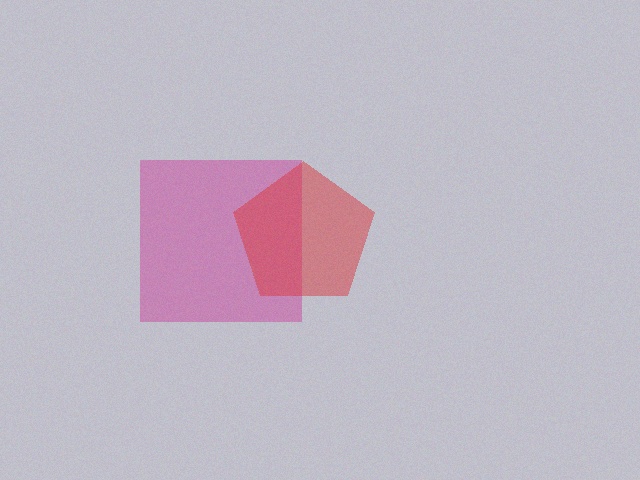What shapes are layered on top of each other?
The layered shapes are: a magenta square, a red pentagon.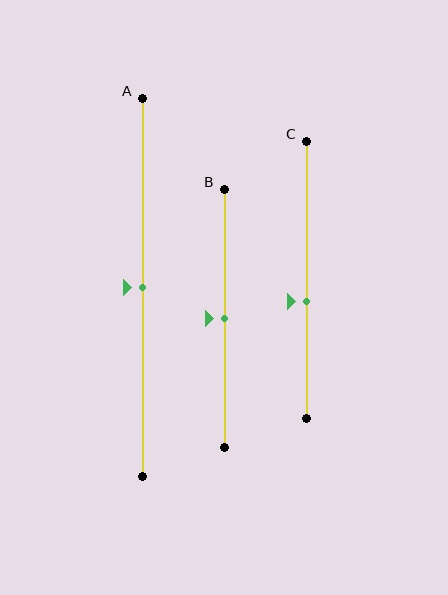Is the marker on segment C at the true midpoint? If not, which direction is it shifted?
No, the marker on segment C is shifted downward by about 8% of the segment length.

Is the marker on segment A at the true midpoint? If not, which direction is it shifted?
Yes, the marker on segment A is at the true midpoint.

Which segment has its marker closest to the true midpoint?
Segment A has its marker closest to the true midpoint.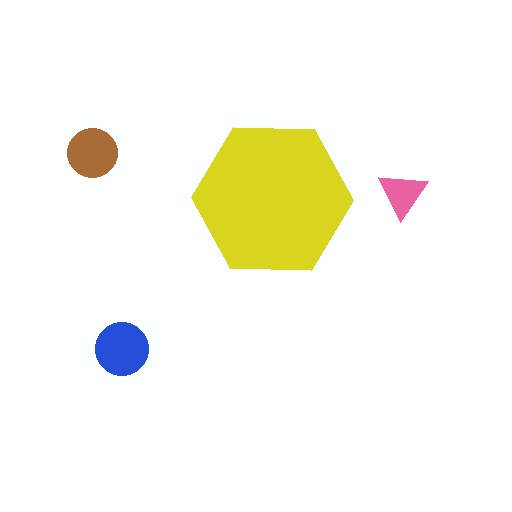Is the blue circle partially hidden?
No, the blue circle is fully visible.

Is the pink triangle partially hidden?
No, the pink triangle is fully visible.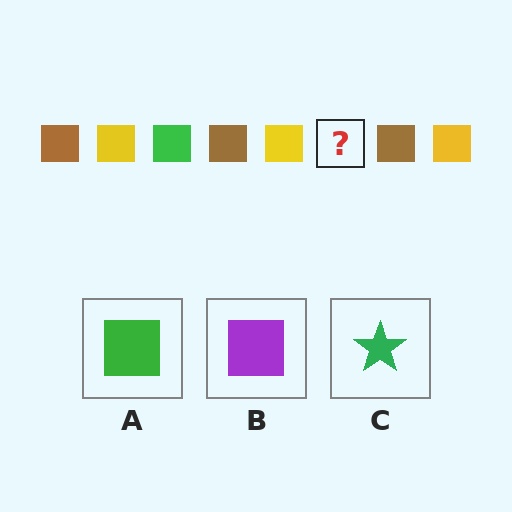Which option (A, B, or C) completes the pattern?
A.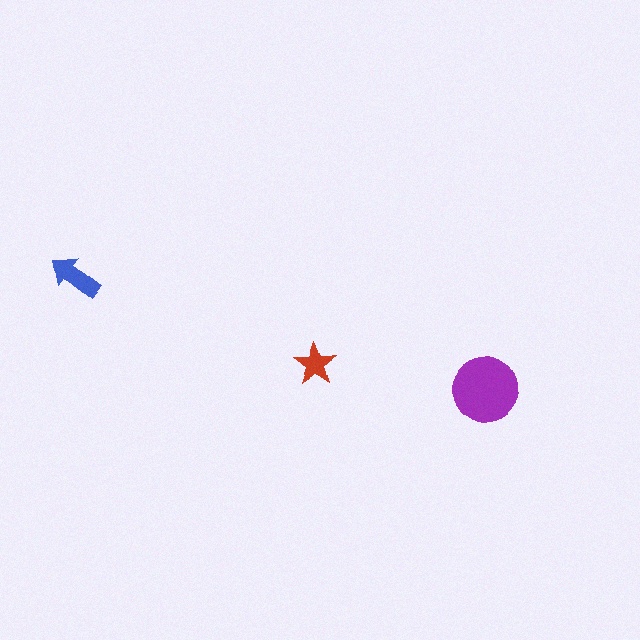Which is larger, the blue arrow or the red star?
The blue arrow.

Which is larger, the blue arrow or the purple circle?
The purple circle.